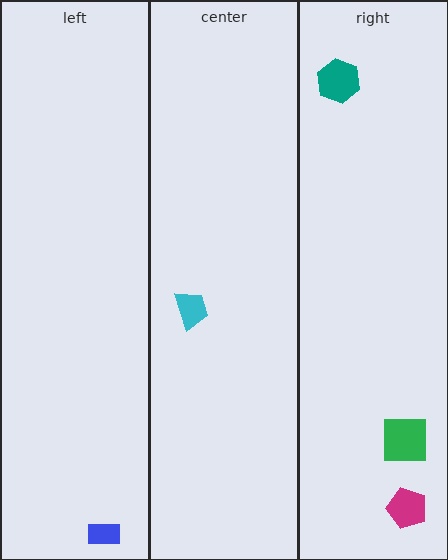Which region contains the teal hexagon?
The right region.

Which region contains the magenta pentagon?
The right region.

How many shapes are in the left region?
1.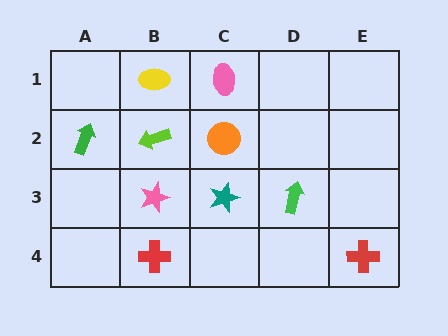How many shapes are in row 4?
2 shapes.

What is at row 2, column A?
A green arrow.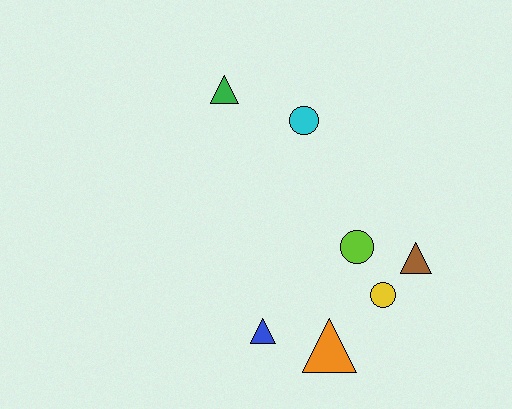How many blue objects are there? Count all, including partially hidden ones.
There is 1 blue object.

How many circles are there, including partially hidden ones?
There are 3 circles.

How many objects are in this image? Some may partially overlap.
There are 7 objects.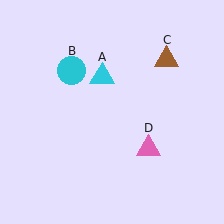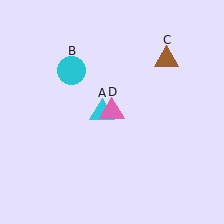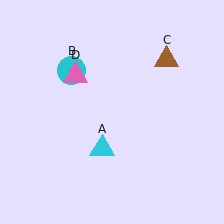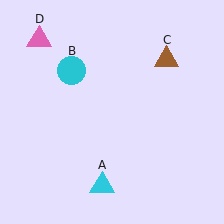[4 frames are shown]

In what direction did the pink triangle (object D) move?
The pink triangle (object D) moved up and to the left.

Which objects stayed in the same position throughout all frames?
Cyan circle (object B) and brown triangle (object C) remained stationary.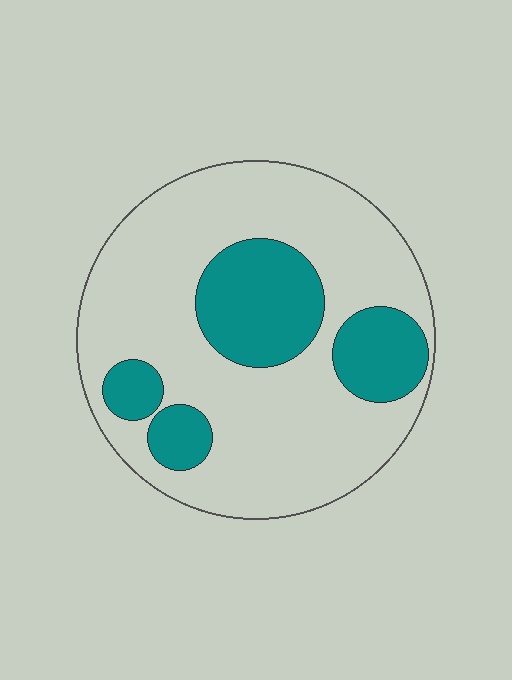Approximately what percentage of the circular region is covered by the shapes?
Approximately 25%.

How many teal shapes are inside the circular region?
4.